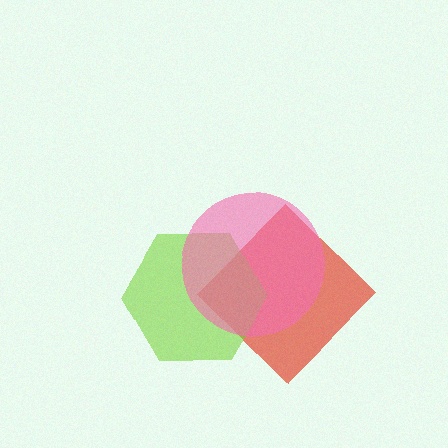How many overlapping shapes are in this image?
There are 3 overlapping shapes in the image.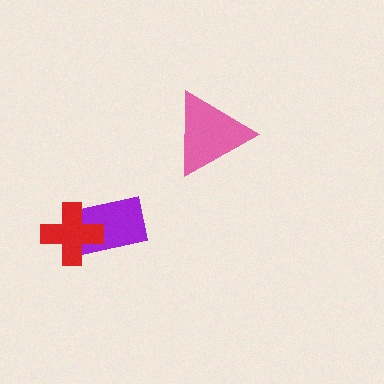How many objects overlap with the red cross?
1 object overlaps with the red cross.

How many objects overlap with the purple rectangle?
1 object overlaps with the purple rectangle.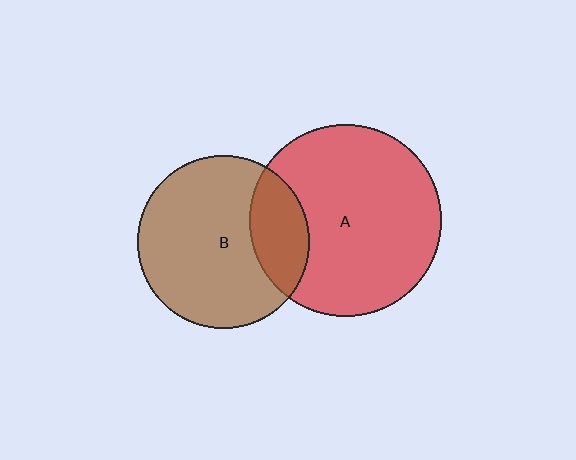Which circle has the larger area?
Circle A (red).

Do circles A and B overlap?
Yes.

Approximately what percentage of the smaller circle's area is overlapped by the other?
Approximately 25%.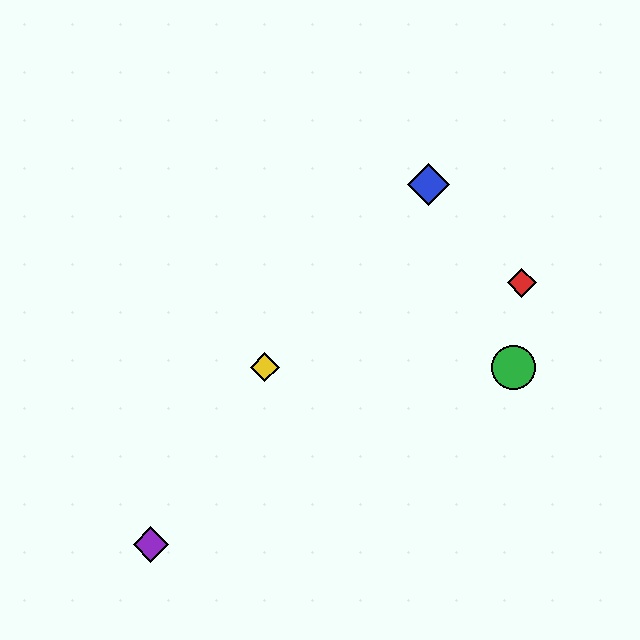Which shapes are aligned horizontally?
The green circle, the yellow diamond are aligned horizontally.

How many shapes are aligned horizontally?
2 shapes (the green circle, the yellow diamond) are aligned horizontally.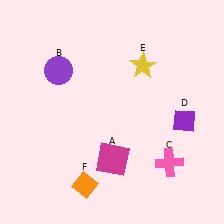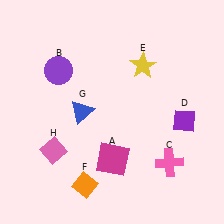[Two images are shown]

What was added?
A blue triangle (G), a pink diamond (H) were added in Image 2.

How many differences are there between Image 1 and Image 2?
There are 2 differences between the two images.